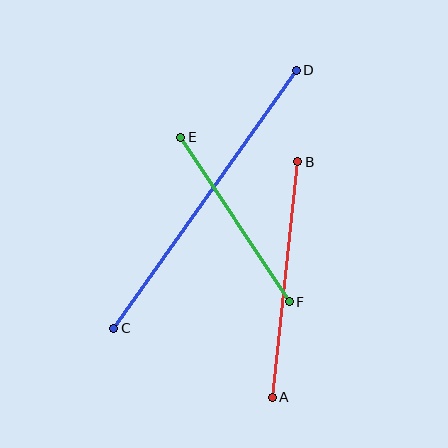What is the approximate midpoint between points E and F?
The midpoint is at approximately (235, 219) pixels.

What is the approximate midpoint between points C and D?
The midpoint is at approximately (205, 199) pixels.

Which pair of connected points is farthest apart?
Points C and D are farthest apart.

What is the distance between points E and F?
The distance is approximately 197 pixels.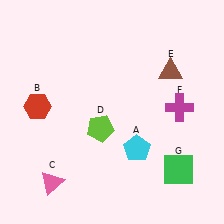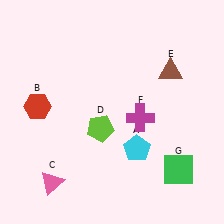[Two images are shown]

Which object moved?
The magenta cross (F) moved left.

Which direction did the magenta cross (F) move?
The magenta cross (F) moved left.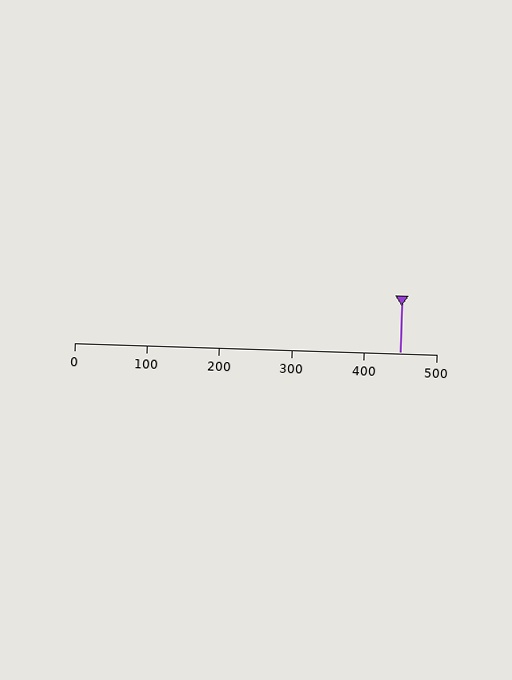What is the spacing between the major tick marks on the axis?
The major ticks are spaced 100 apart.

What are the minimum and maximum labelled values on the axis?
The axis runs from 0 to 500.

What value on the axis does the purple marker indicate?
The marker indicates approximately 450.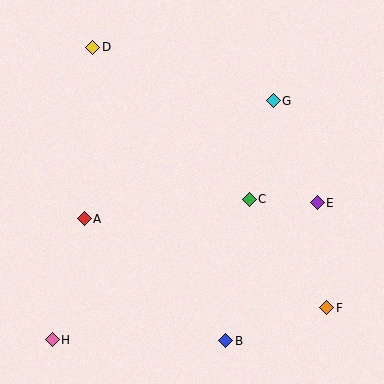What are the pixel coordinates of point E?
Point E is at (317, 203).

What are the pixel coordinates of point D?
Point D is at (93, 47).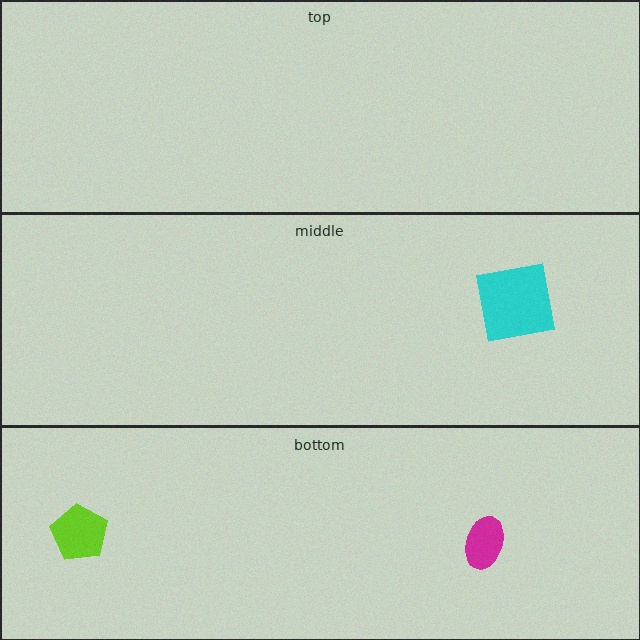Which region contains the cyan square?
The middle region.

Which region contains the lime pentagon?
The bottom region.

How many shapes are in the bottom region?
2.